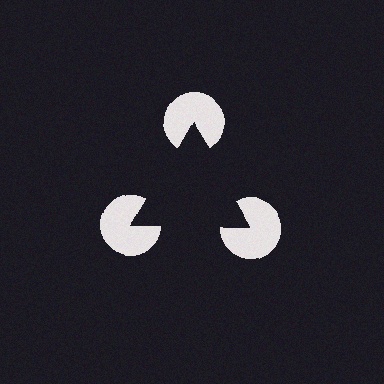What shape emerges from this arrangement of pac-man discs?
An illusory triangle — its edges are inferred from the aligned wedge cuts in the pac-man discs, not physically drawn.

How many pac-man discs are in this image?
There are 3 — one at each vertex of the illusory triangle.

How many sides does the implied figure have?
3 sides.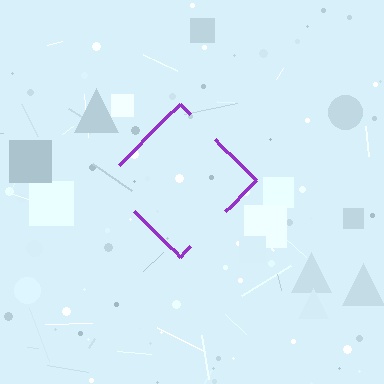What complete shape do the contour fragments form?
The contour fragments form a diamond.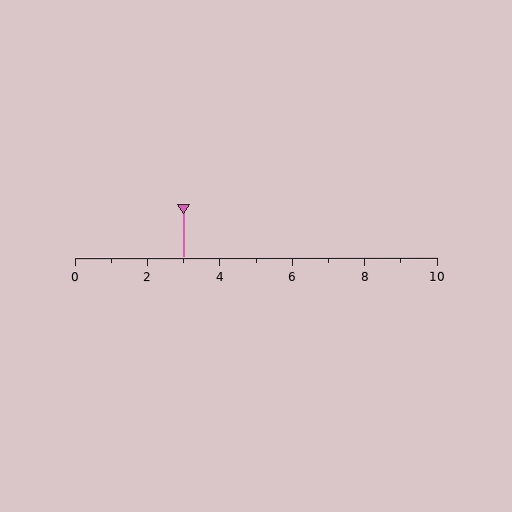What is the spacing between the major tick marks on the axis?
The major ticks are spaced 2 apart.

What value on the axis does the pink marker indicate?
The marker indicates approximately 3.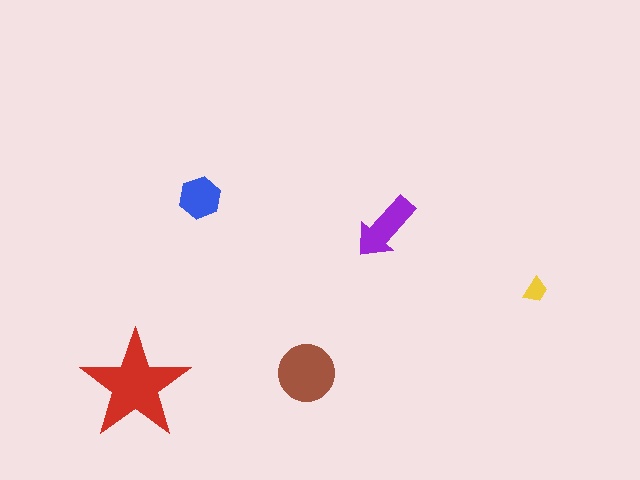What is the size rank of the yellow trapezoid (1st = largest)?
5th.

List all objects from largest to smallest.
The red star, the brown circle, the purple arrow, the blue hexagon, the yellow trapezoid.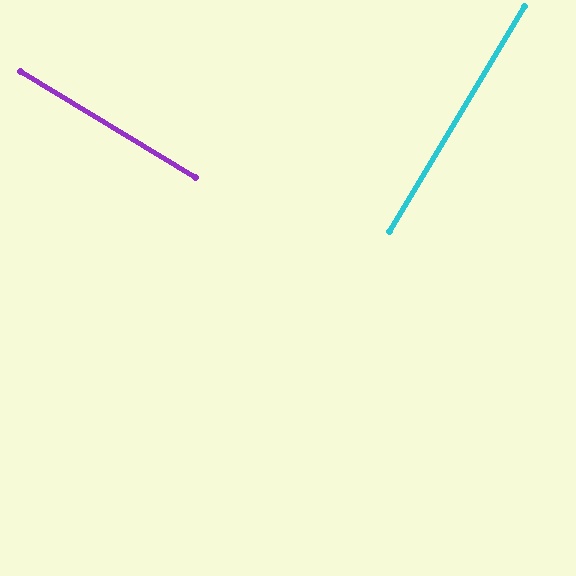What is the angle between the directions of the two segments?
Approximately 90 degrees.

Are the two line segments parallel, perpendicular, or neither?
Perpendicular — they meet at approximately 90°.